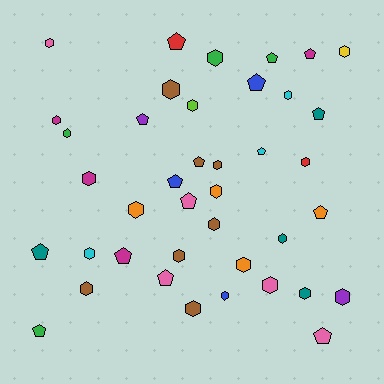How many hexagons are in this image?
There are 24 hexagons.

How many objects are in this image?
There are 40 objects.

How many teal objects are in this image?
There are 4 teal objects.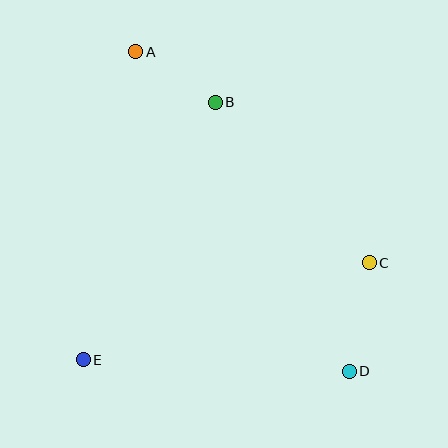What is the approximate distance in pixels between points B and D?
The distance between B and D is approximately 301 pixels.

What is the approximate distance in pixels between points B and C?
The distance between B and C is approximately 223 pixels.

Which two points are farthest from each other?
Points A and D are farthest from each other.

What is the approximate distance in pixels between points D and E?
The distance between D and E is approximately 266 pixels.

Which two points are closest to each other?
Points A and B are closest to each other.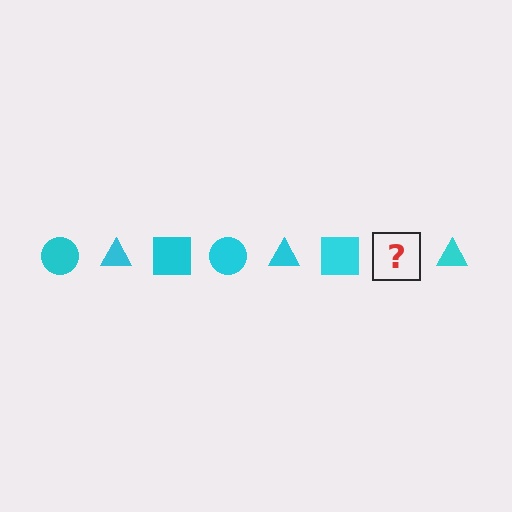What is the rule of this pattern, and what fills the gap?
The rule is that the pattern cycles through circle, triangle, square shapes in cyan. The gap should be filled with a cyan circle.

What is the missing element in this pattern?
The missing element is a cyan circle.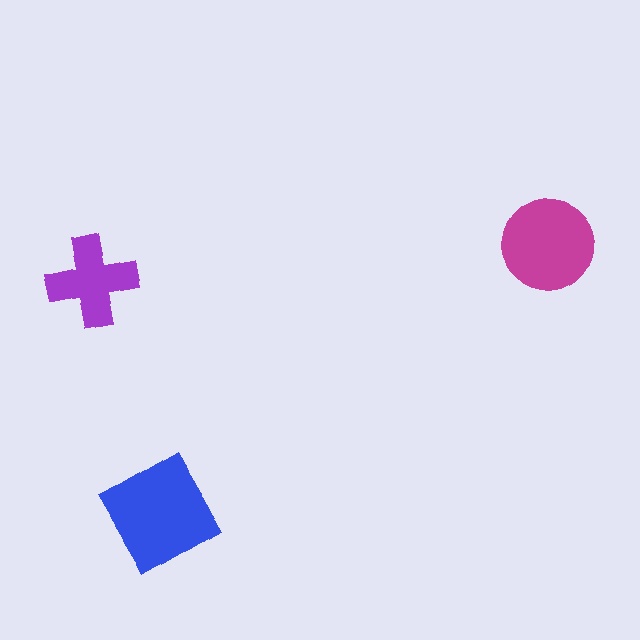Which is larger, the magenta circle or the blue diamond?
The blue diamond.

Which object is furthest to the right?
The magenta circle is rightmost.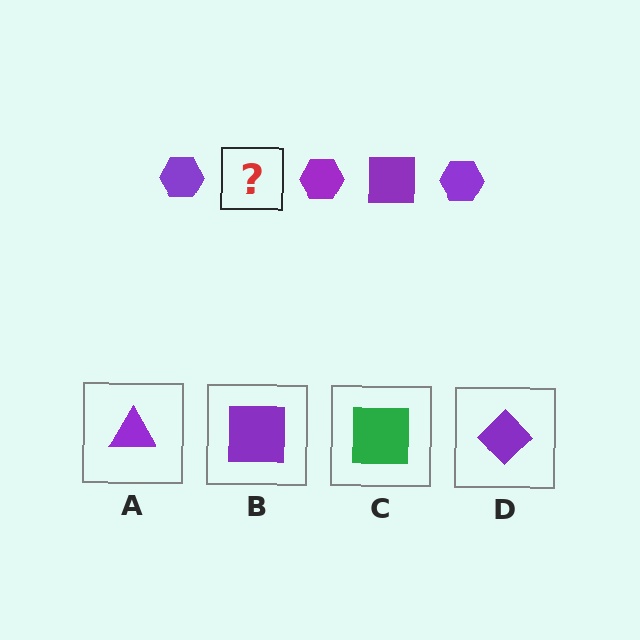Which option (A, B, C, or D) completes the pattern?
B.